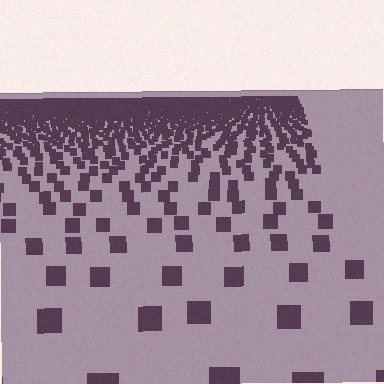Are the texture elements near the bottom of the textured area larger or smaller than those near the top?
Larger. Near the bottom, elements are closer to the viewer and appear at a bigger on-screen size.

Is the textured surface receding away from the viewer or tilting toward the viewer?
The surface is receding away from the viewer. Texture elements get smaller and denser toward the top.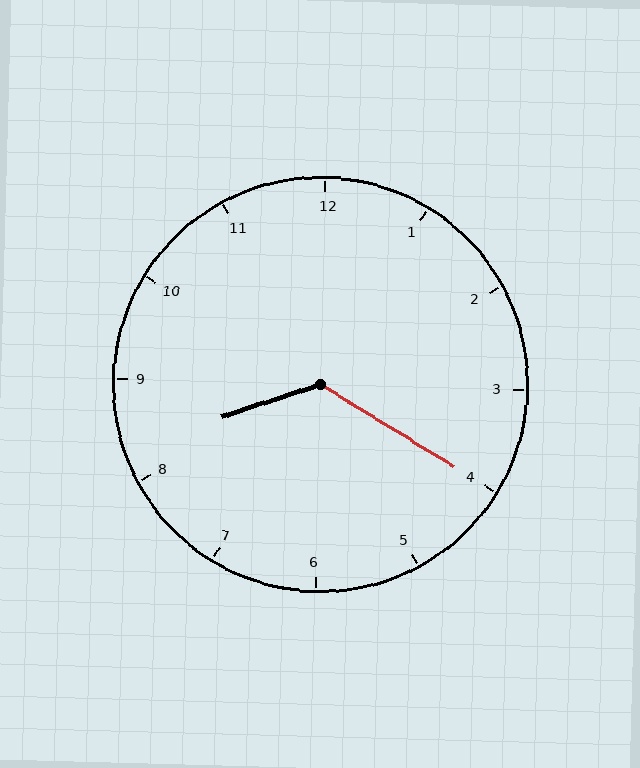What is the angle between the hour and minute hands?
Approximately 130 degrees.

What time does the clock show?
8:20.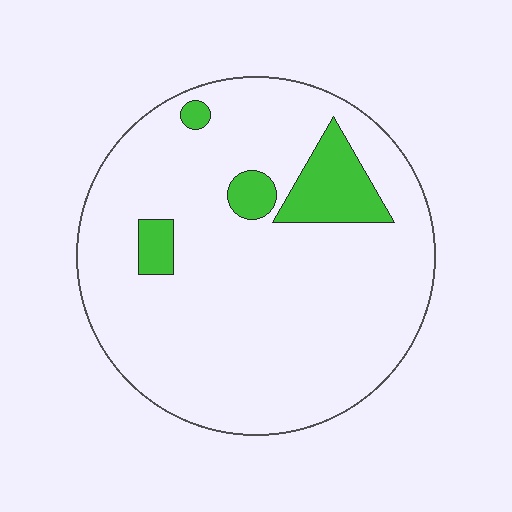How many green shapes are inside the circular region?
4.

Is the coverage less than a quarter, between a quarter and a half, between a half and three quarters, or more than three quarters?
Less than a quarter.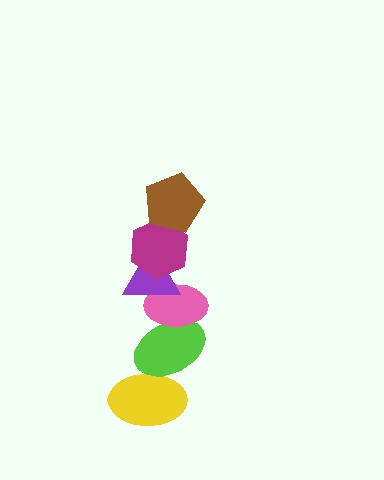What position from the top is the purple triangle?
The purple triangle is 3rd from the top.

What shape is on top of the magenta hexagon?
The brown pentagon is on top of the magenta hexagon.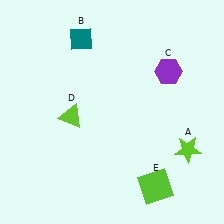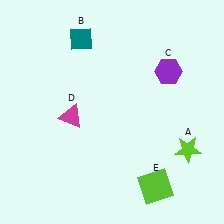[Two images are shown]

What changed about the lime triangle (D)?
In Image 1, D is lime. In Image 2, it changed to magenta.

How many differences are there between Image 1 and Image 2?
There is 1 difference between the two images.